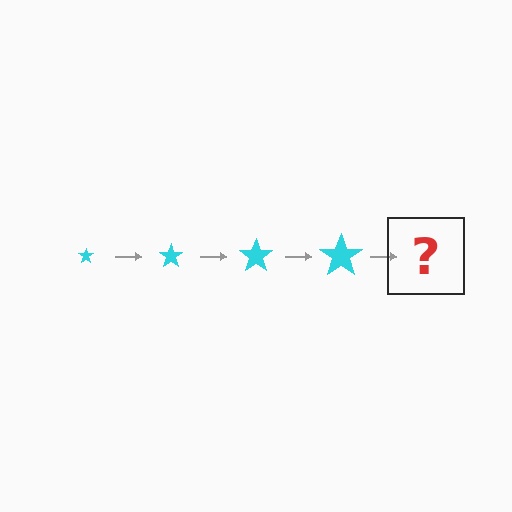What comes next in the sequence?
The next element should be a cyan star, larger than the previous one.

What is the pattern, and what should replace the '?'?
The pattern is that the star gets progressively larger each step. The '?' should be a cyan star, larger than the previous one.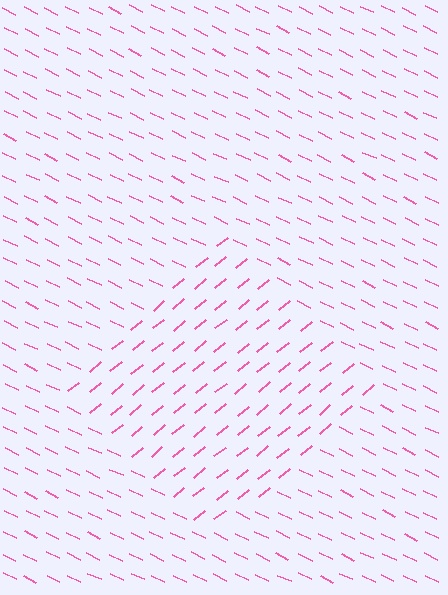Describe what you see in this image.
The image is filled with small pink line segments. A diamond region in the image has lines oriented differently from the surrounding lines, creating a visible texture boundary.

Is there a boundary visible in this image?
Yes, there is a texture boundary formed by a change in line orientation.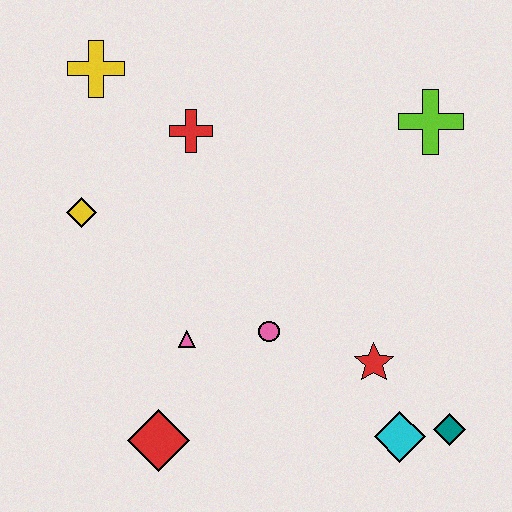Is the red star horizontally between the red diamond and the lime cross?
Yes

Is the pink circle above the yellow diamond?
No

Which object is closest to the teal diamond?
The cyan diamond is closest to the teal diamond.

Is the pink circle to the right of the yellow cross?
Yes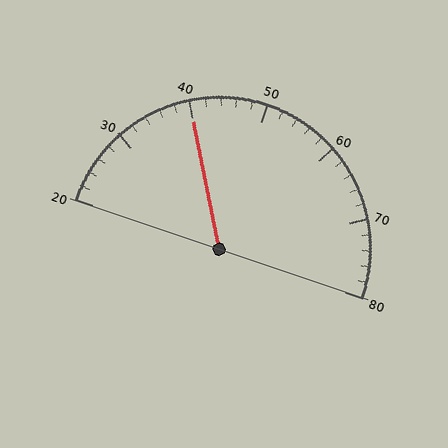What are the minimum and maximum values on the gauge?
The gauge ranges from 20 to 80.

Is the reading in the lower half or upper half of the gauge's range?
The reading is in the lower half of the range (20 to 80).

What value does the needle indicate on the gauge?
The needle indicates approximately 40.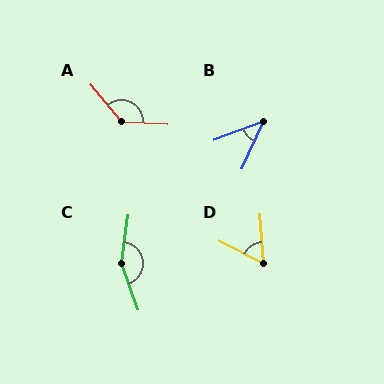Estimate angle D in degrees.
Approximately 59 degrees.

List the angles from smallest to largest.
B (45°), D (59°), A (132°), C (153°).